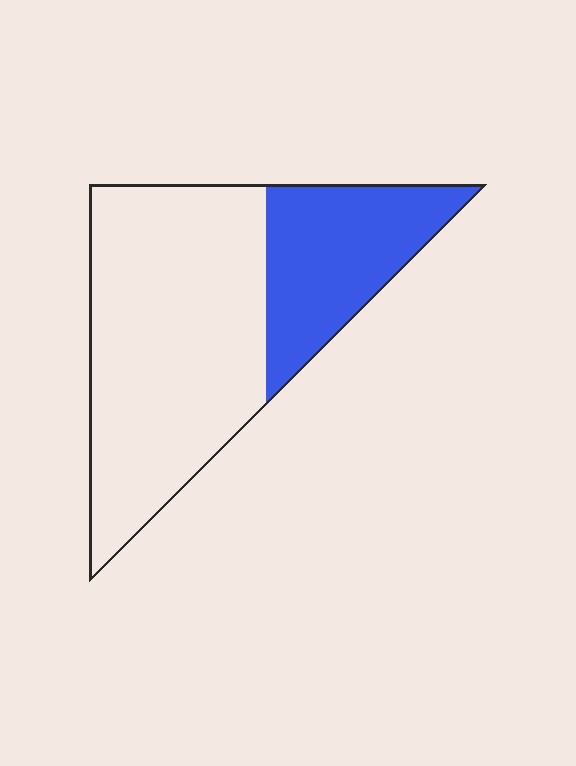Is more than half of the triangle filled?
No.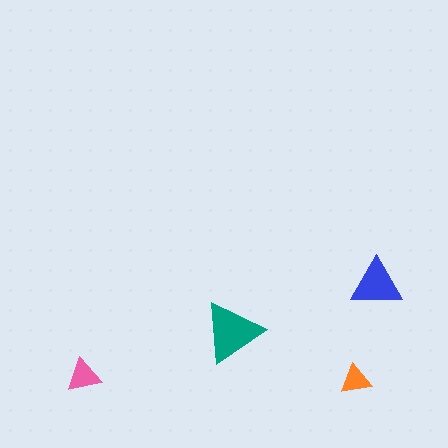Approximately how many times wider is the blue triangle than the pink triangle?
About 1.5 times wider.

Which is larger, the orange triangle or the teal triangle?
The teal one.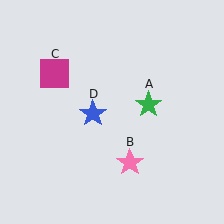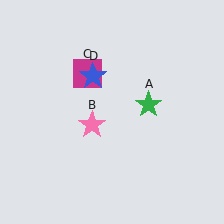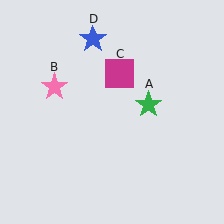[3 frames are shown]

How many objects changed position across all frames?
3 objects changed position: pink star (object B), magenta square (object C), blue star (object D).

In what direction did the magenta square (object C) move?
The magenta square (object C) moved right.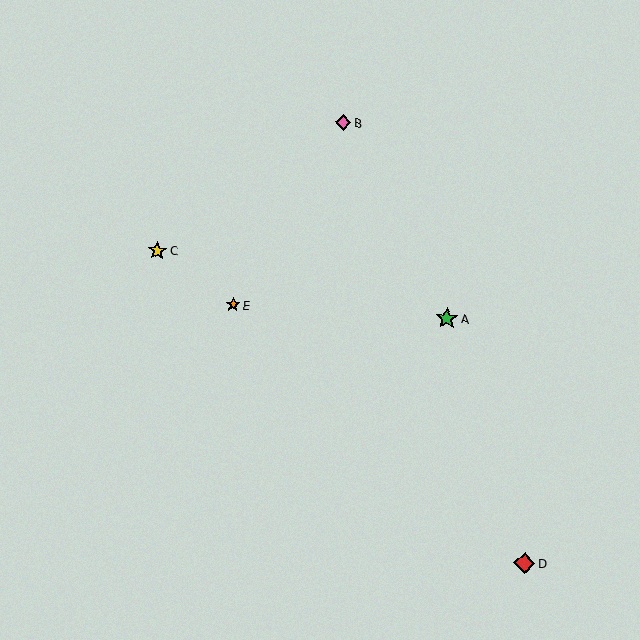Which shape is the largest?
The green star (labeled A) is the largest.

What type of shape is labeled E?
Shape E is an orange star.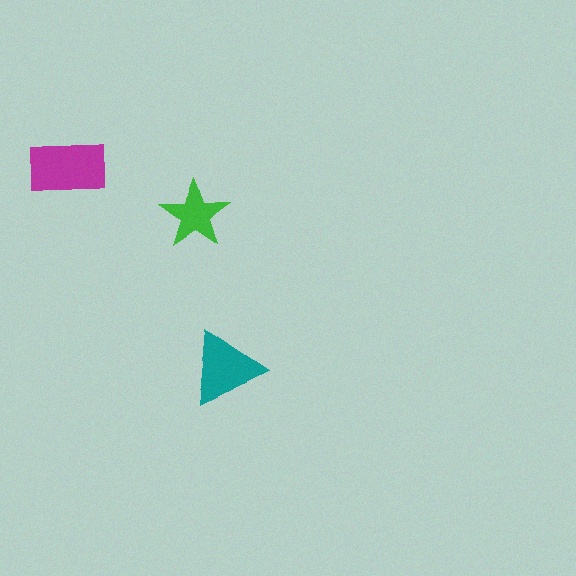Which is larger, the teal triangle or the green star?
The teal triangle.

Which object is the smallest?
The green star.